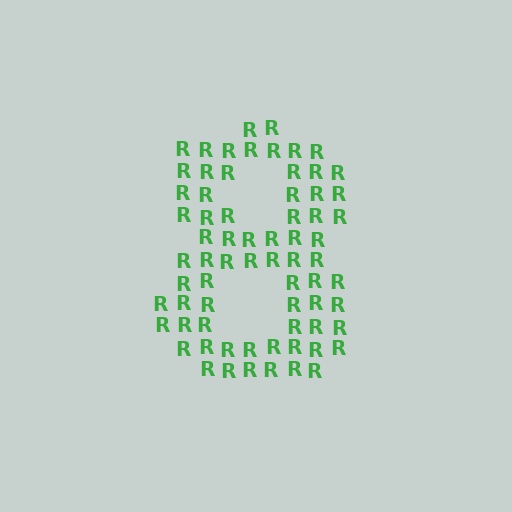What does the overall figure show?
The overall figure shows the digit 8.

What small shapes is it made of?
It is made of small letter R's.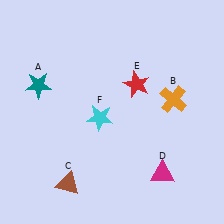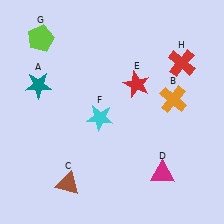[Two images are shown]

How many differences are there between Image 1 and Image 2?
There are 2 differences between the two images.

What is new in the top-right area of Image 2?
A red cross (H) was added in the top-right area of Image 2.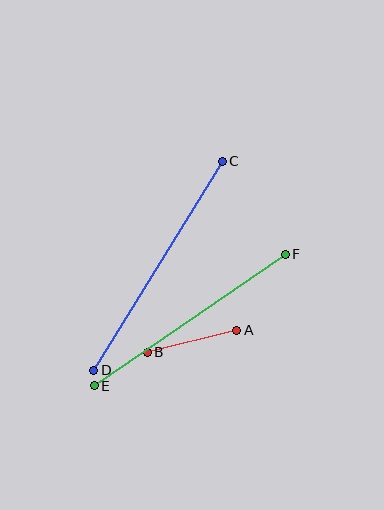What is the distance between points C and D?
The distance is approximately 245 pixels.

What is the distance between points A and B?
The distance is approximately 92 pixels.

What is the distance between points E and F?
The distance is approximately 232 pixels.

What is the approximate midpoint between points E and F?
The midpoint is at approximately (190, 320) pixels.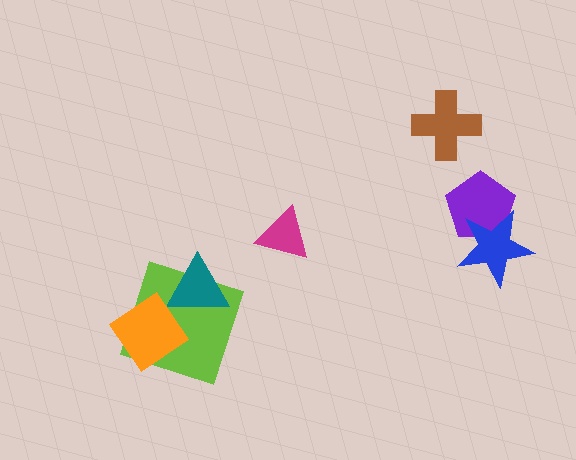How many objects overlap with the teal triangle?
2 objects overlap with the teal triangle.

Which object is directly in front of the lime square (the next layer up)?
The teal triangle is directly in front of the lime square.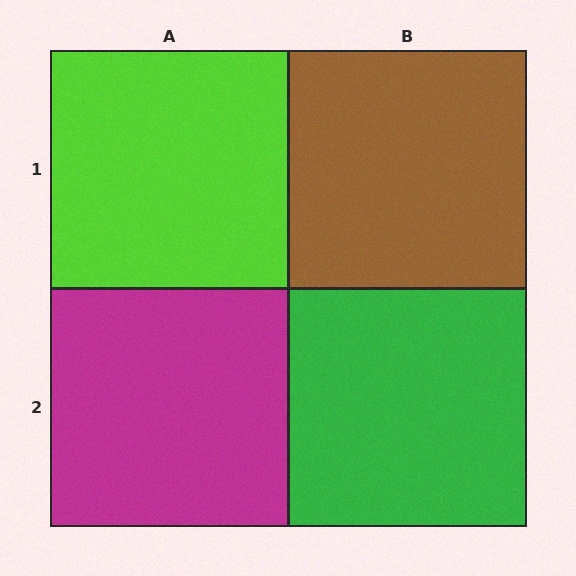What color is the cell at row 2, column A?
Magenta.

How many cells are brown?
1 cell is brown.